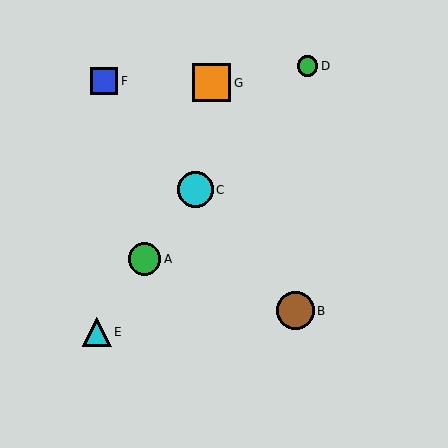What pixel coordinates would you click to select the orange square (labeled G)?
Click at (212, 83) to select the orange square G.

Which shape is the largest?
The brown circle (labeled B) is the largest.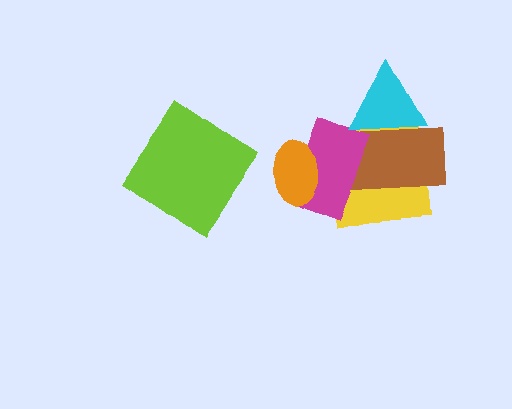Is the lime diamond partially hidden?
No, no other shape covers it.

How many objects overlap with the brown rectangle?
3 objects overlap with the brown rectangle.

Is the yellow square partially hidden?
Yes, it is partially covered by another shape.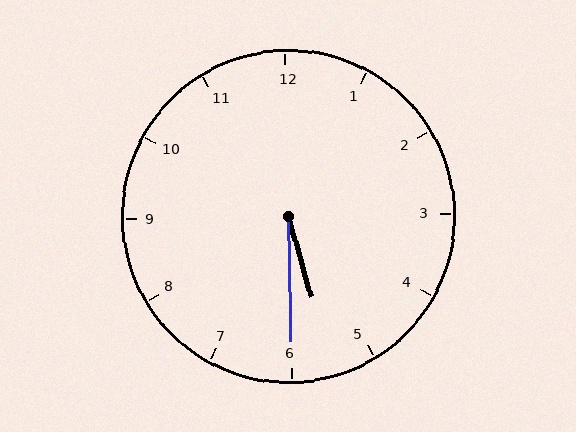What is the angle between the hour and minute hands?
Approximately 15 degrees.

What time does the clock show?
5:30.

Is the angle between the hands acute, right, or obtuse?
It is acute.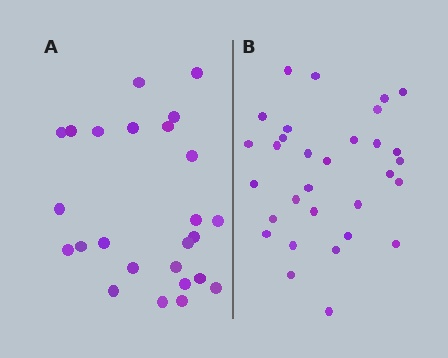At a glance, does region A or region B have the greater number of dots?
Region B (the right region) has more dots.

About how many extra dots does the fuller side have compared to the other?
Region B has about 6 more dots than region A.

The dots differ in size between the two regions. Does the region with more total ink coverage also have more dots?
No. Region A has more total ink coverage because its dots are larger, but region B actually contains more individual dots. Total area can be misleading — the number of items is what matters here.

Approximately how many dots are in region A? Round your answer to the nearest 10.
About 20 dots. (The exact count is 25, which rounds to 20.)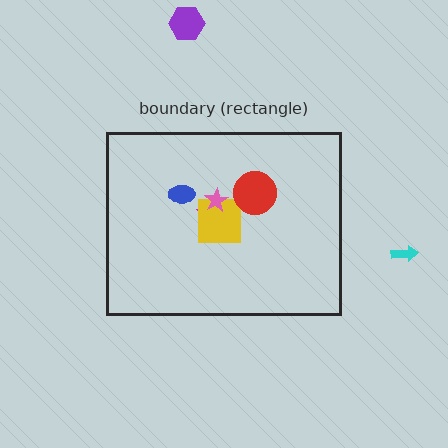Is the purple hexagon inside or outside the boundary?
Outside.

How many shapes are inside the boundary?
5 inside, 2 outside.